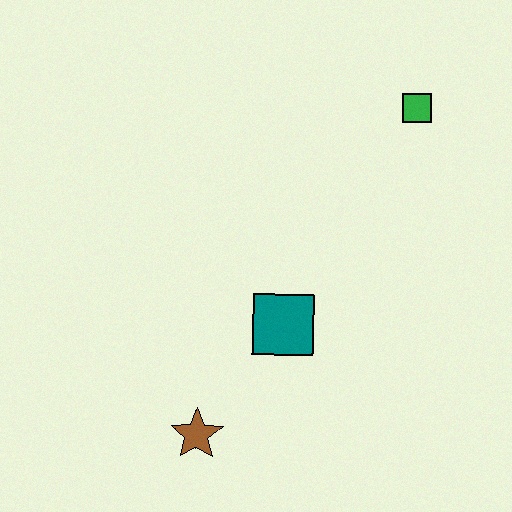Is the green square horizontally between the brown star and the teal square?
No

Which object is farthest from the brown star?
The green square is farthest from the brown star.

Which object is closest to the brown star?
The teal square is closest to the brown star.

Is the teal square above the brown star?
Yes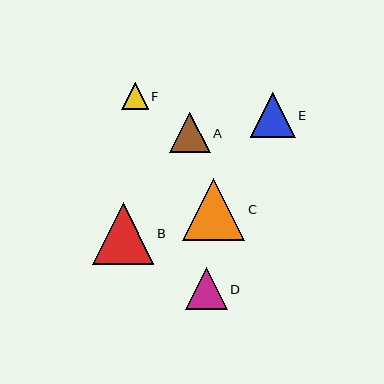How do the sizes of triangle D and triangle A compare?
Triangle D and triangle A are approximately the same size.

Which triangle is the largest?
Triangle C is the largest with a size of approximately 62 pixels.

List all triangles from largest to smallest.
From largest to smallest: C, B, E, D, A, F.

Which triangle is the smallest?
Triangle F is the smallest with a size of approximately 27 pixels.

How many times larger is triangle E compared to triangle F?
Triangle E is approximately 1.7 times the size of triangle F.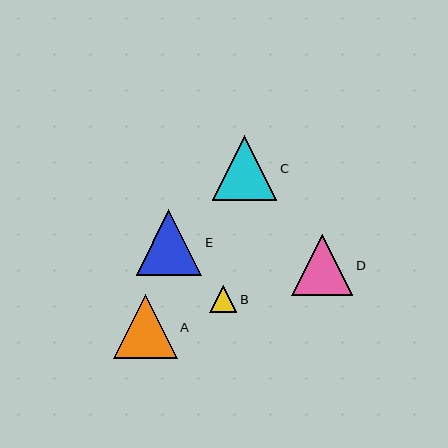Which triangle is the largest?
Triangle E is the largest with a size of approximately 66 pixels.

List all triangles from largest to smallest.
From largest to smallest: E, C, A, D, B.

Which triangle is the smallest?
Triangle B is the smallest with a size of approximately 28 pixels.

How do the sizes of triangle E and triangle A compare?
Triangle E and triangle A are approximately the same size.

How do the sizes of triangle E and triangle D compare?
Triangle E and triangle D are approximately the same size.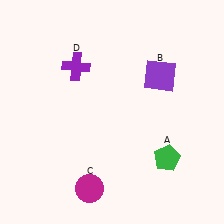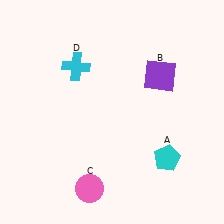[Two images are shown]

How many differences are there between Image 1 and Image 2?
There are 3 differences between the two images.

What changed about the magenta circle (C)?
In Image 1, C is magenta. In Image 2, it changed to pink.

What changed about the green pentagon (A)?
In Image 1, A is green. In Image 2, it changed to cyan.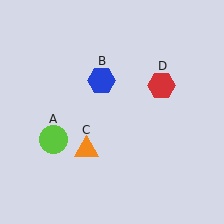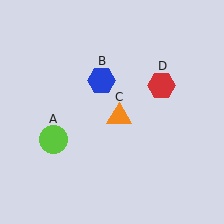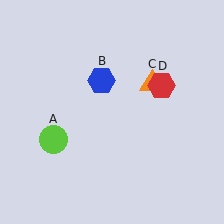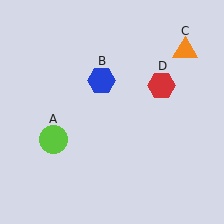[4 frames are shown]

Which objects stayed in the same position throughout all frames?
Lime circle (object A) and blue hexagon (object B) and red hexagon (object D) remained stationary.